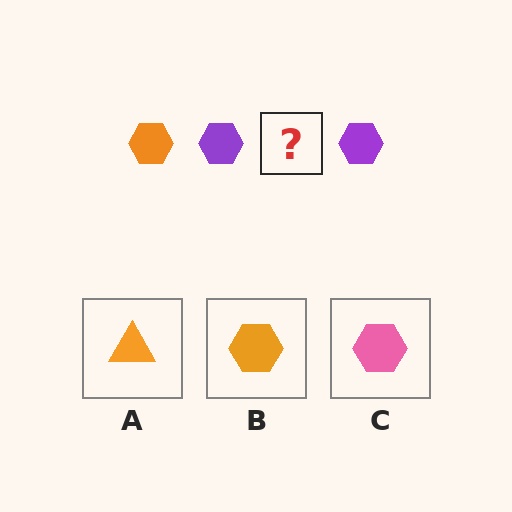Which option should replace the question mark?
Option B.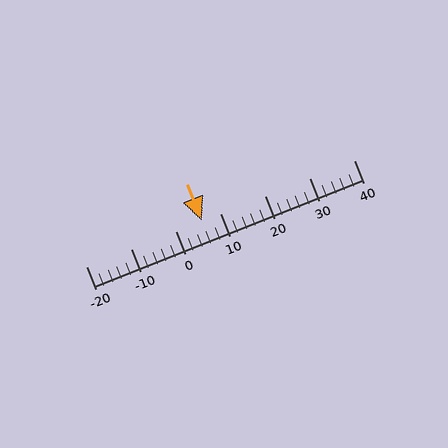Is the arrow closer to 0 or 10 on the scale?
The arrow is closer to 10.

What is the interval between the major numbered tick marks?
The major tick marks are spaced 10 units apart.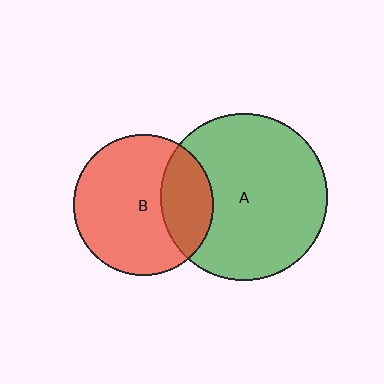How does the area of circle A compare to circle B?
Approximately 1.4 times.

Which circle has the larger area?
Circle A (green).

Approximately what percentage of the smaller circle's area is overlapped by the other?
Approximately 25%.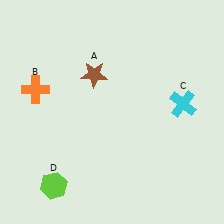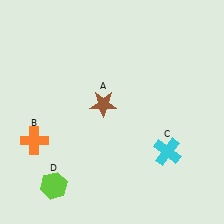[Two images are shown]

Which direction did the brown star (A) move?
The brown star (A) moved down.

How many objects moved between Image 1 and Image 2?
3 objects moved between the two images.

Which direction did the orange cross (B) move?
The orange cross (B) moved down.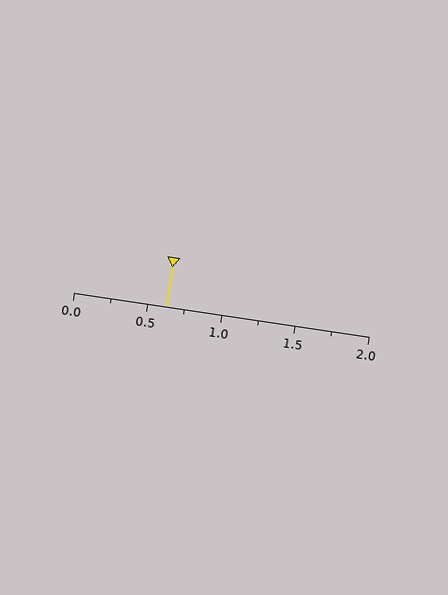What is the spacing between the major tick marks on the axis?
The major ticks are spaced 0.5 apart.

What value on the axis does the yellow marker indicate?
The marker indicates approximately 0.62.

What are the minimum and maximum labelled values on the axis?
The axis runs from 0.0 to 2.0.